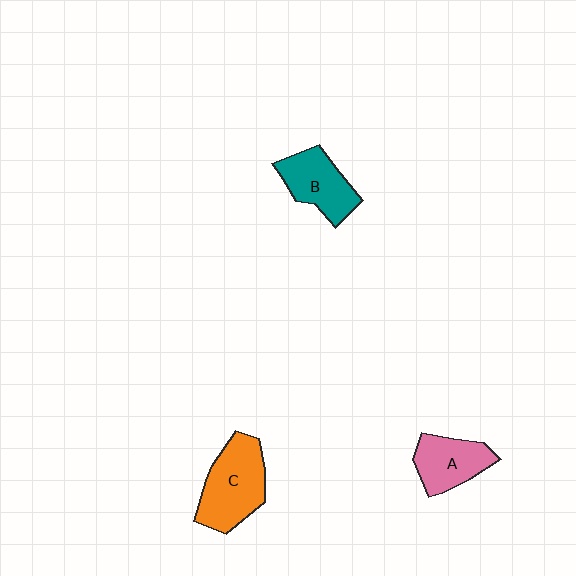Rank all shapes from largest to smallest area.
From largest to smallest: C (orange), B (teal), A (pink).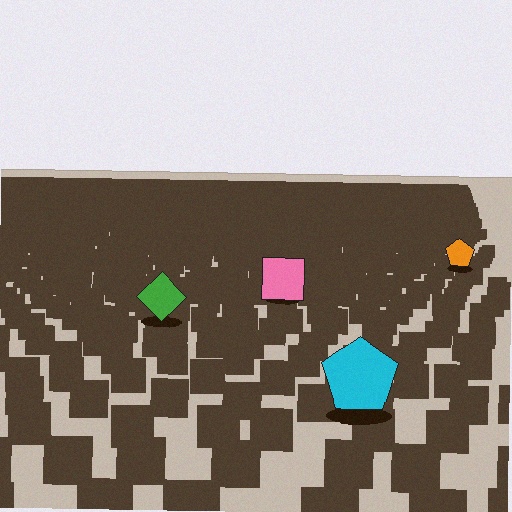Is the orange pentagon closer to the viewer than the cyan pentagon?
No. The cyan pentagon is closer — you can tell from the texture gradient: the ground texture is coarser near it.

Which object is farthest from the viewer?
The orange pentagon is farthest from the viewer. It appears smaller and the ground texture around it is denser.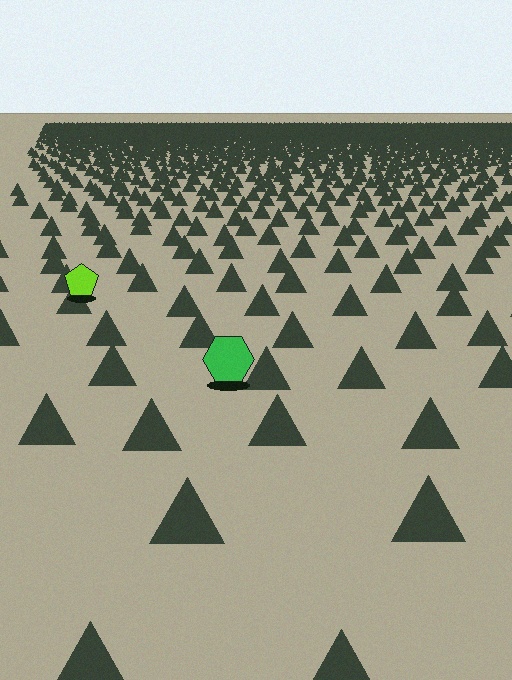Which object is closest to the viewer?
The green hexagon is closest. The texture marks near it are larger and more spread out.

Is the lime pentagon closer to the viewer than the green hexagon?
No. The green hexagon is closer — you can tell from the texture gradient: the ground texture is coarser near it.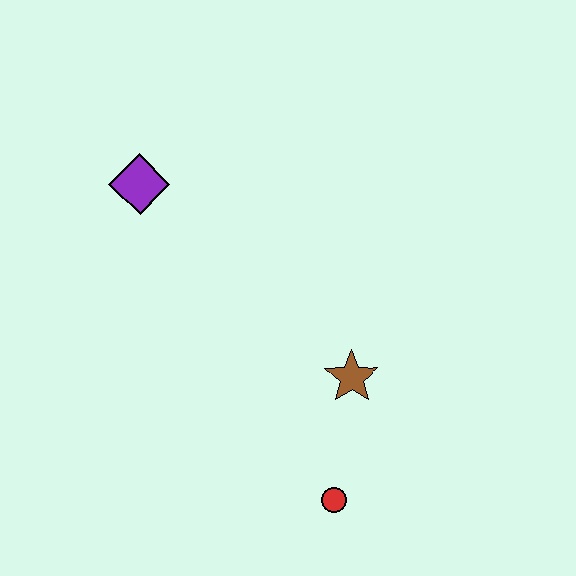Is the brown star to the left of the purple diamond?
No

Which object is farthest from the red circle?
The purple diamond is farthest from the red circle.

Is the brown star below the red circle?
No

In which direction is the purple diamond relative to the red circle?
The purple diamond is above the red circle.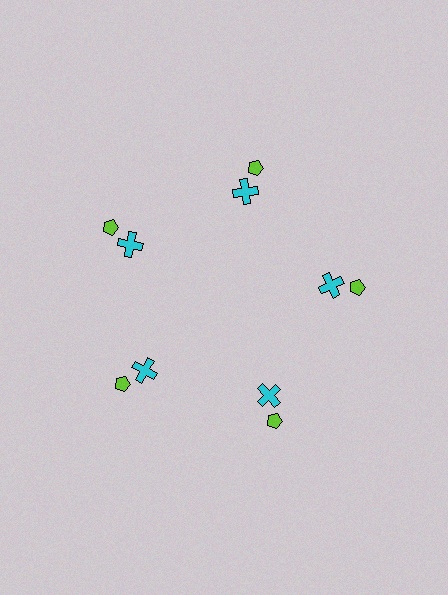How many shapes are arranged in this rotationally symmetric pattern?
There are 10 shapes, arranged in 5 groups of 2.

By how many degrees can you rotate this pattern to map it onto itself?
The pattern maps onto itself every 72 degrees of rotation.